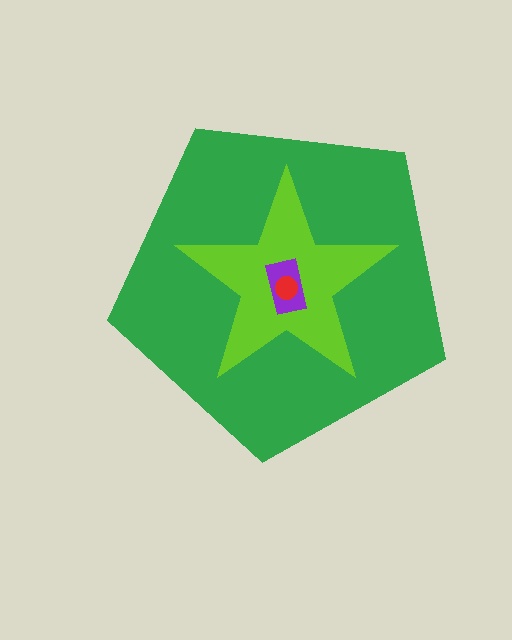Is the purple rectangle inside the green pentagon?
Yes.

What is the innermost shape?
The red circle.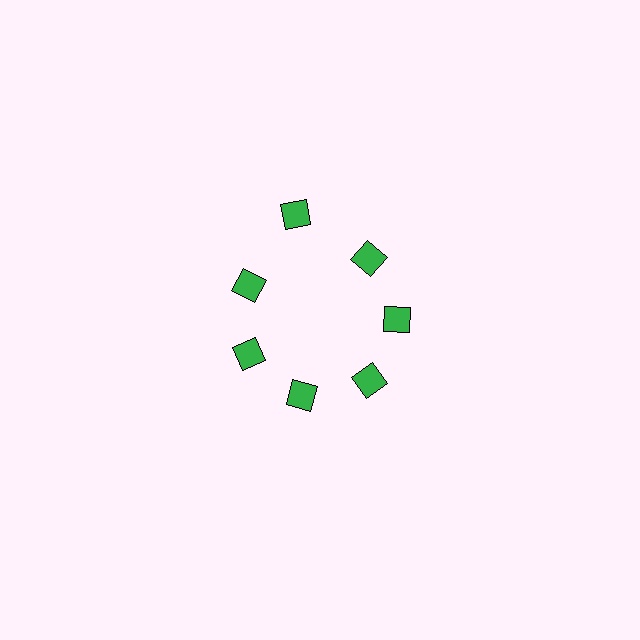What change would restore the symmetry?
The symmetry would be restored by moving it inward, back onto the ring so that all 7 squares sit at equal angles and equal distance from the center.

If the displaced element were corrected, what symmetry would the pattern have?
It would have 7-fold rotational symmetry — the pattern would map onto itself every 51 degrees.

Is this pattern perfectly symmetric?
No. The 7 green squares are arranged in a ring, but one element near the 12 o'clock position is pushed outward from the center, breaking the 7-fold rotational symmetry.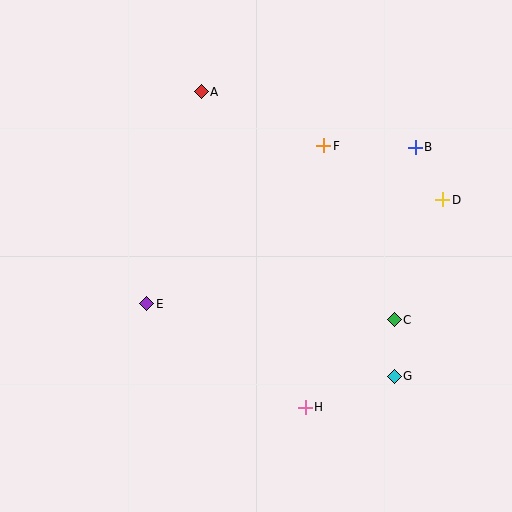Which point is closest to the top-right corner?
Point B is closest to the top-right corner.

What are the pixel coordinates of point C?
Point C is at (394, 320).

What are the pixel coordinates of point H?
Point H is at (305, 407).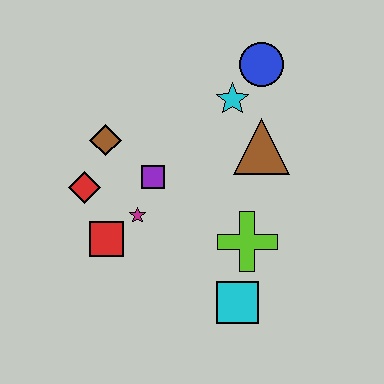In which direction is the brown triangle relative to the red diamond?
The brown triangle is to the right of the red diamond.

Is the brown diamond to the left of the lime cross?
Yes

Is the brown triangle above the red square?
Yes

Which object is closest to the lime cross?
The cyan square is closest to the lime cross.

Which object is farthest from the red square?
The blue circle is farthest from the red square.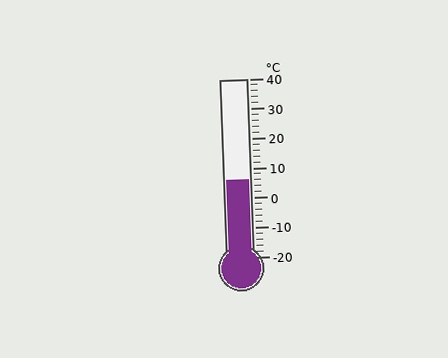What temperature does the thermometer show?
The thermometer shows approximately 6°C.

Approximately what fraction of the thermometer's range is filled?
The thermometer is filled to approximately 45% of its range.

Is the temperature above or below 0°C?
The temperature is above 0°C.